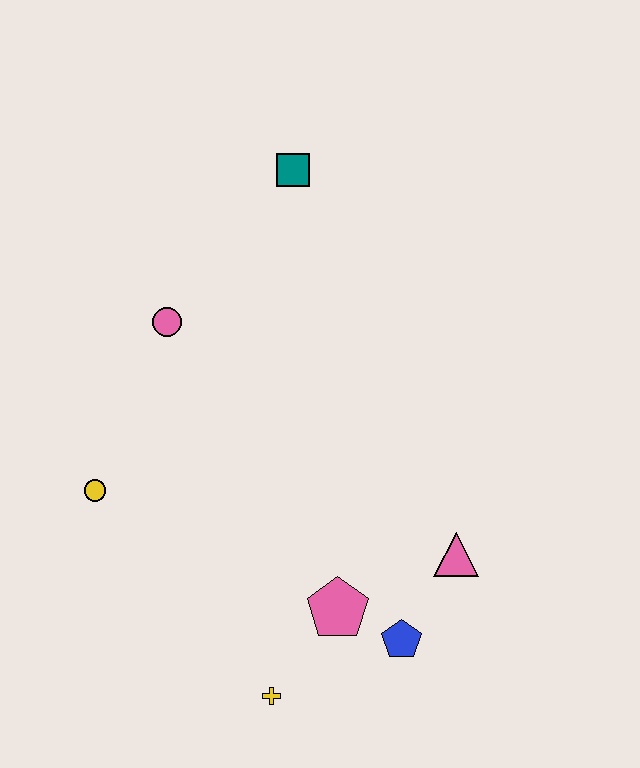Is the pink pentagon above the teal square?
No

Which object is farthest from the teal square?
The yellow cross is farthest from the teal square.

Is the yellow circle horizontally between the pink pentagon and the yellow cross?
No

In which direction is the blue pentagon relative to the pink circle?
The blue pentagon is below the pink circle.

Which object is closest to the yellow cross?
The pink pentagon is closest to the yellow cross.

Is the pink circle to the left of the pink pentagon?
Yes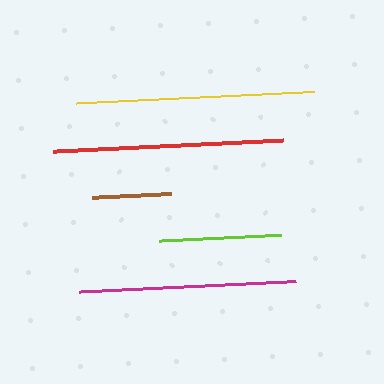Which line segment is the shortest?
The brown line is the shortest at approximately 79 pixels.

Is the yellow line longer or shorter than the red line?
The yellow line is longer than the red line.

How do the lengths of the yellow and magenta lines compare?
The yellow and magenta lines are approximately the same length.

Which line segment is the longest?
The yellow line is the longest at approximately 239 pixels.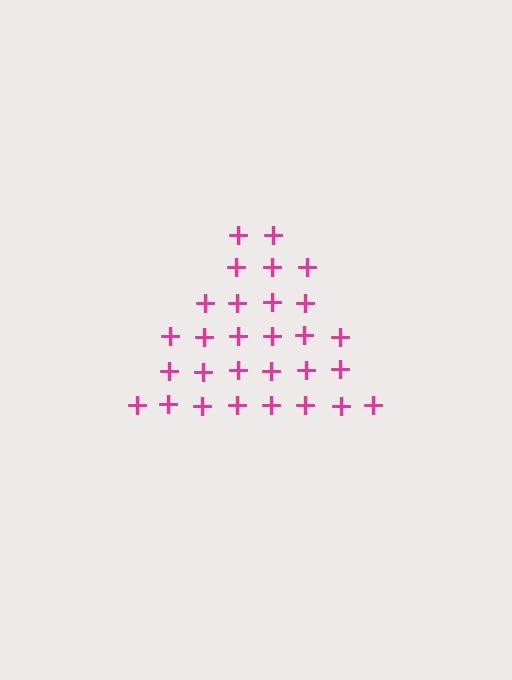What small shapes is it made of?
It is made of small plus signs.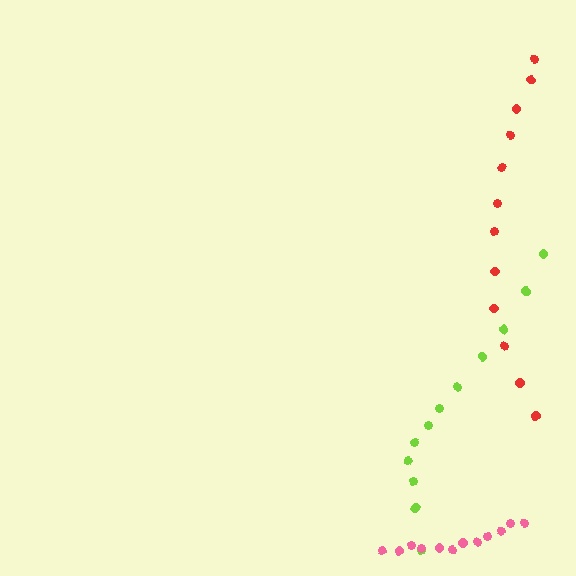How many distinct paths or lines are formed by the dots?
There are 3 distinct paths.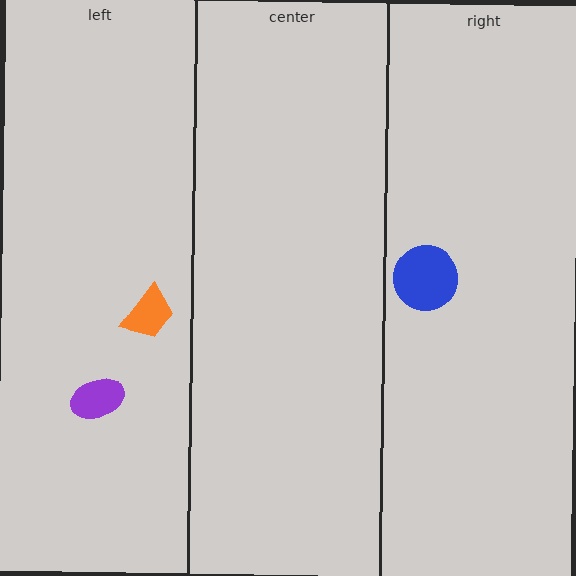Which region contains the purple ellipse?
The left region.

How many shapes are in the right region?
1.